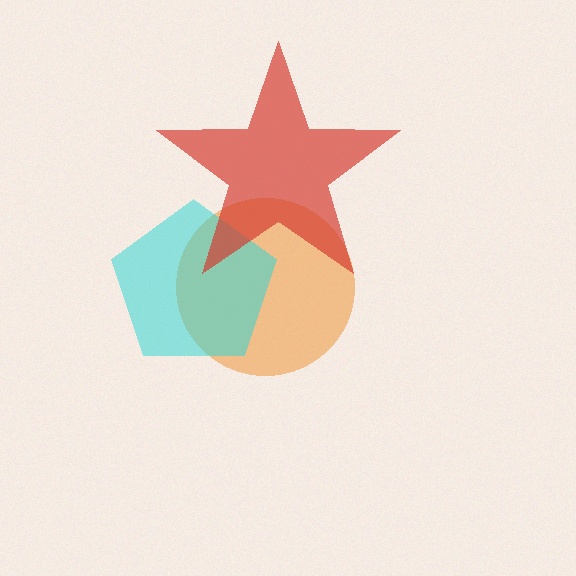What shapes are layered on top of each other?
The layered shapes are: an orange circle, a cyan pentagon, a red star.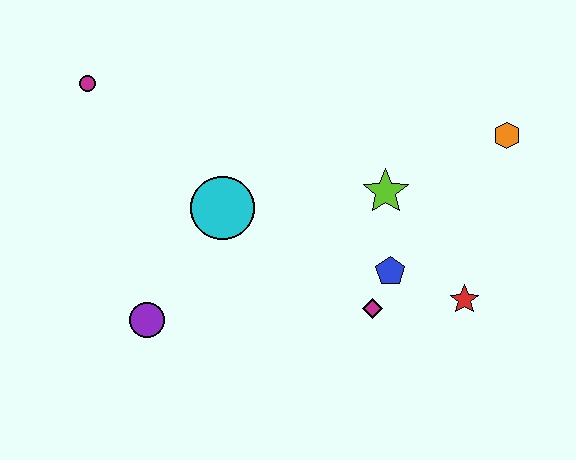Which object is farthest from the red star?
The magenta circle is farthest from the red star.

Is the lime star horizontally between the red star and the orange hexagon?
No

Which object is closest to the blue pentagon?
The magenta diamond is closest to the blue pentagon.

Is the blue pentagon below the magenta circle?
Yes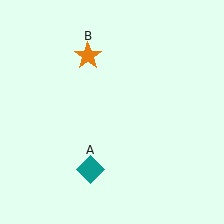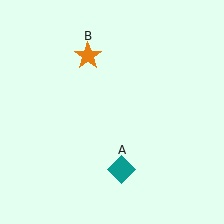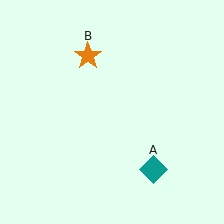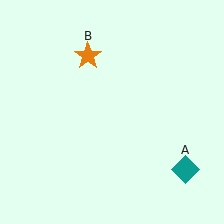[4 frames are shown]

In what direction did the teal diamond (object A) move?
The teal diamond (object A) moved right.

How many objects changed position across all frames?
1 object changed position: teal diamond (object A).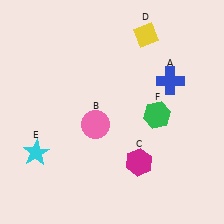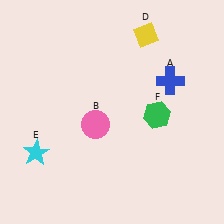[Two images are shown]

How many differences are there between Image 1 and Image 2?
There is 1 difference between the two images.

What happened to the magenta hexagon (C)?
The magenta hexagon (C) was removed in Image 2. It was in the bottom-right area of Image 1.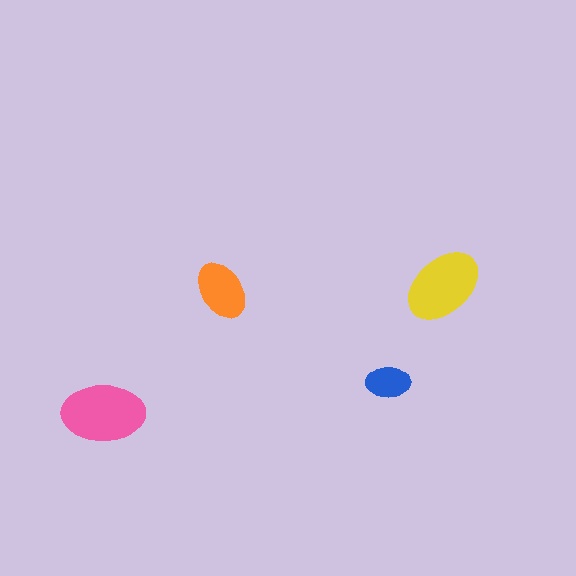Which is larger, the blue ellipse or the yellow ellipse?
The yellow one.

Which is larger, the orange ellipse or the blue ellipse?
The orange one.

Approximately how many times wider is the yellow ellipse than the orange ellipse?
About 1.5 times wider.